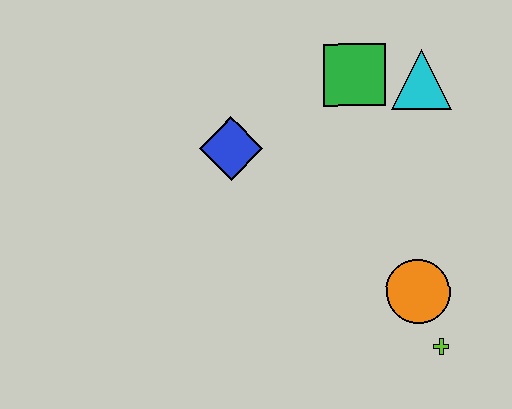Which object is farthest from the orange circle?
The blue diamond is farthest from the orange circle.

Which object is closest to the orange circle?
The lime cross is closest to the orange circle.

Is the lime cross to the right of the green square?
Yes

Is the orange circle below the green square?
Yes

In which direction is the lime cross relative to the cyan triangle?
The lime cross is below the cyan triangle.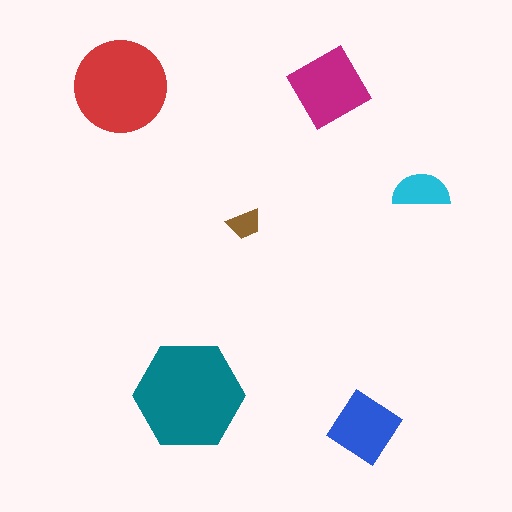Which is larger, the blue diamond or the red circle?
The red circle.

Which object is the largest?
The teal hexagon.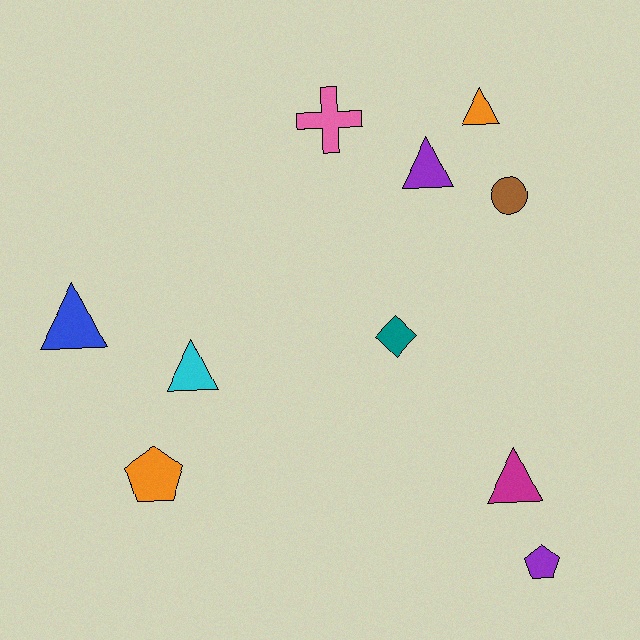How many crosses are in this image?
There is 1 cross.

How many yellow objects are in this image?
There are no yellow objects.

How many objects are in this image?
There are 10 objects.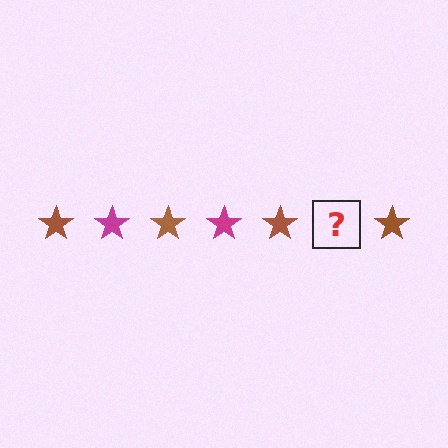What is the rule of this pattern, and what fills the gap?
The rule is that the pattern cycles through brown, magenta stars. The gap should be filled with a magenta star.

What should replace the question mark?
The question mark should be replaced with a magenta star.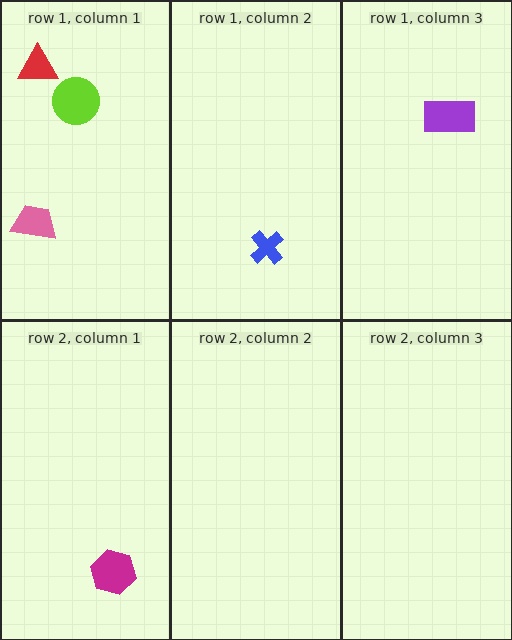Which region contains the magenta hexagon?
The row 2, column 1 region.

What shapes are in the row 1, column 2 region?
The blue cross.